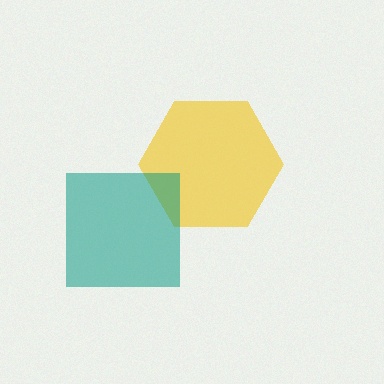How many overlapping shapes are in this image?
There are 2 overlapping shapes in the image.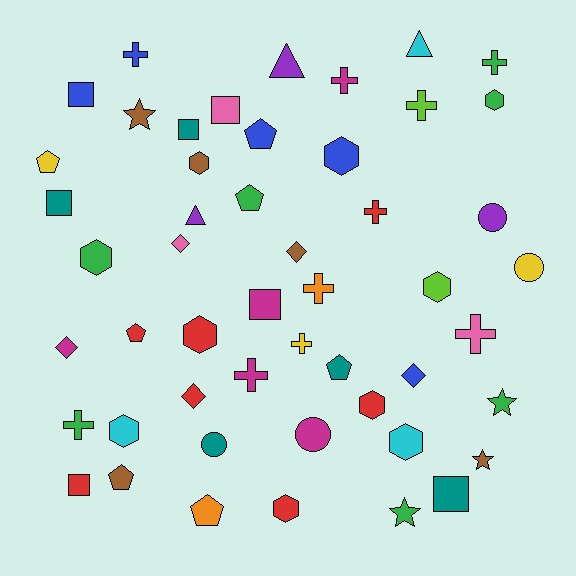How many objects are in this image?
There are 50 objects.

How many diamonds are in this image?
There are 5 diamonds.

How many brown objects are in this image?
There are 5 brown objects.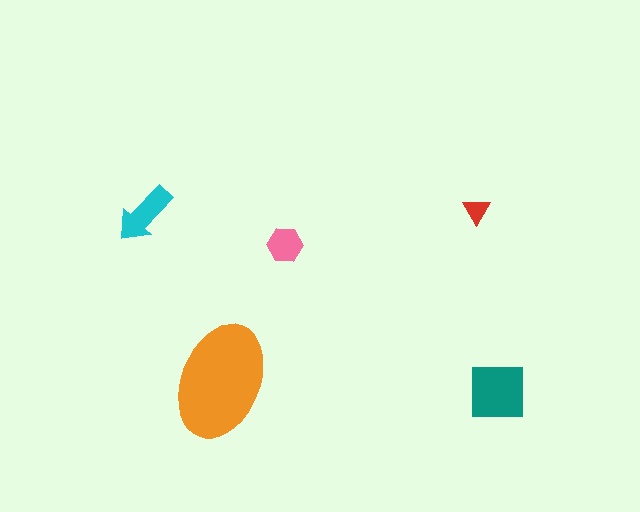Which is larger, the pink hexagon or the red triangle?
The pink hexagon.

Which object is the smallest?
The red triangle.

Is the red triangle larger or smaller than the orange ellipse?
Smaller.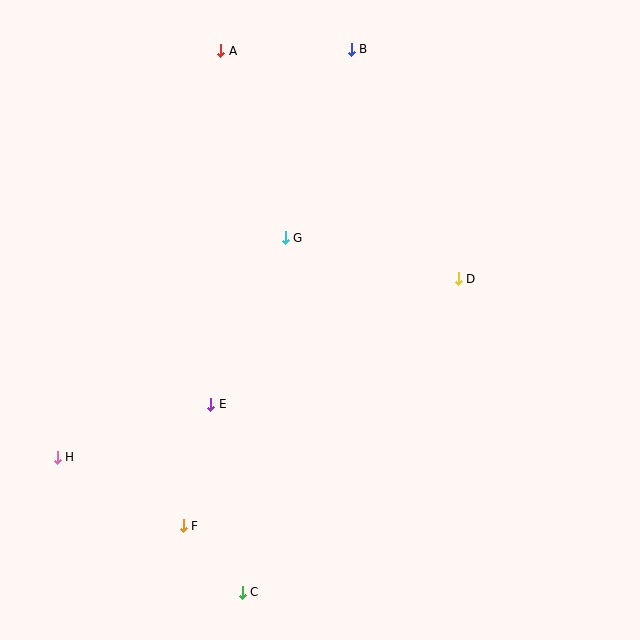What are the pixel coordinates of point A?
Point A is at (221, 51).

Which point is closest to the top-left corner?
Point A is closest to the top-left corner.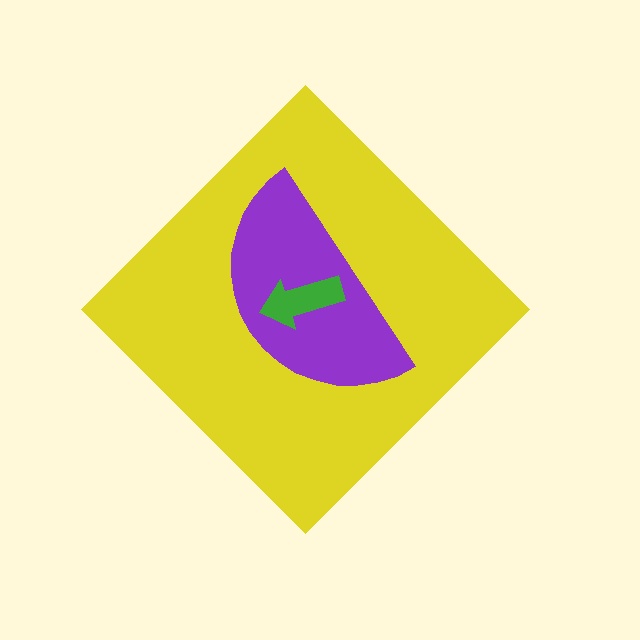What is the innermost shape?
The green arrow.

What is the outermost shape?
The yellow diamond.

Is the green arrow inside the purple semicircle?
Yes.